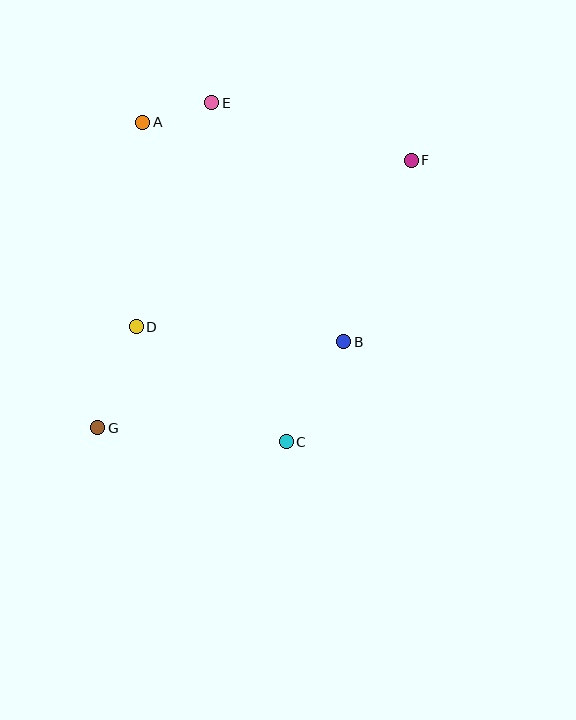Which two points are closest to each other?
Points A and E are closest to each other.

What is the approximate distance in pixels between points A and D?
The distance between A and D is approximately 204 pixels.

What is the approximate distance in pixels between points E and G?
The distance between E and G is approximately 345 pixels.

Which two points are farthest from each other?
Points F and G are farthest from each other.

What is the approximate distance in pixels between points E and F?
The distance between E and F is approximately 208 pixels.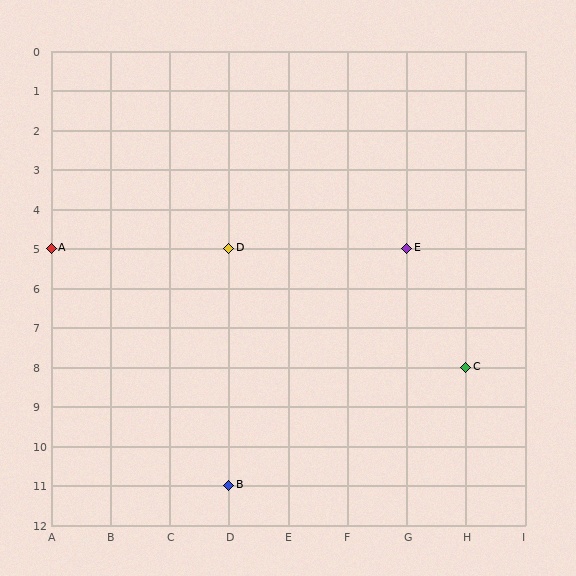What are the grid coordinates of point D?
Point D is at grid coordinates (D, 5).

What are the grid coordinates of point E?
Point E is at grid coordinates (G, 5).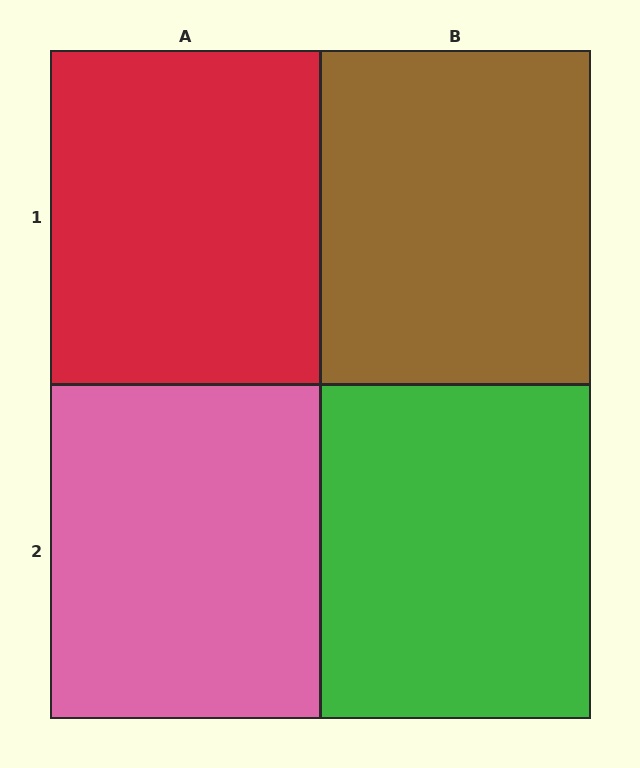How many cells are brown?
1 cell is brown.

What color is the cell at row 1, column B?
Brown.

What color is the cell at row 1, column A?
Red.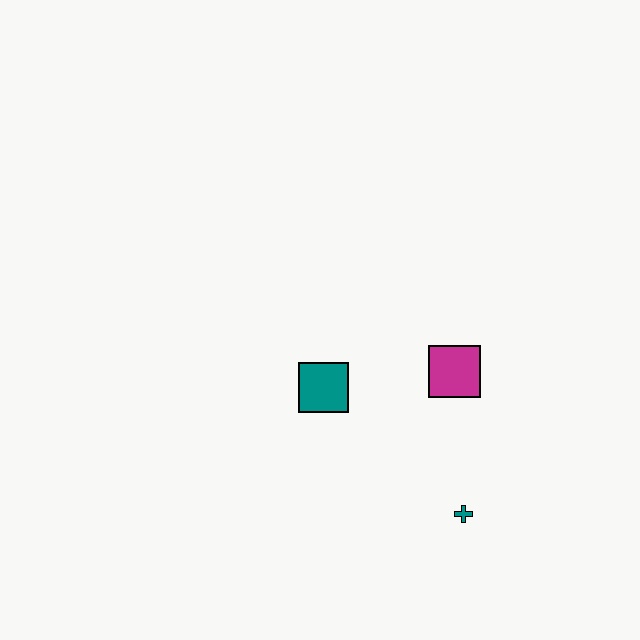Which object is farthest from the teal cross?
The teal square is farthest from the teal cross.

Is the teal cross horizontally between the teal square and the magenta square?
No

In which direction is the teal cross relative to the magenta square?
The teal cross is below the magenta square.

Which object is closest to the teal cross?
The magenta square is closest to the teal cross.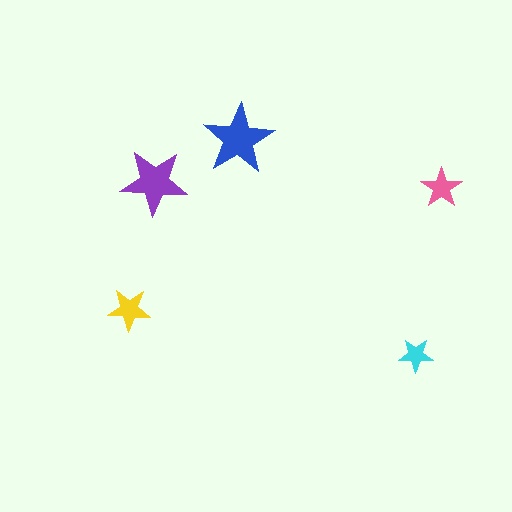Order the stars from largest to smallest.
the blue one, the purple one, the yellow one, the pink one, the cyan one.